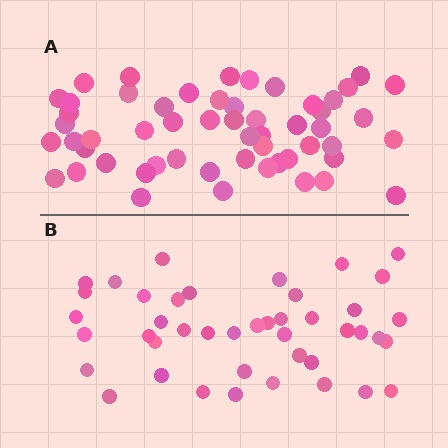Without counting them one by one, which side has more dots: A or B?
Region A (the top region) has more dots.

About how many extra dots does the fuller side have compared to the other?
Region A has roughly 12 or so more dots than region B.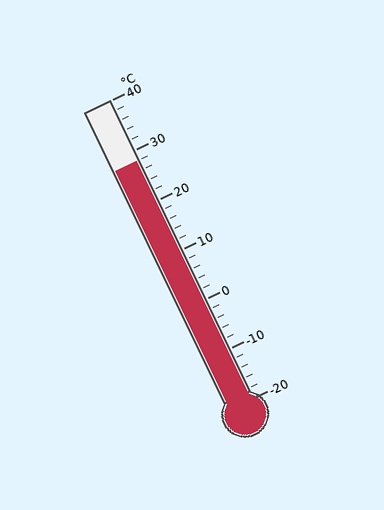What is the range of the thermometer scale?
The thermometer scale ranges from -20°C to 40°C.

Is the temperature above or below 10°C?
The temperature is above 10°C.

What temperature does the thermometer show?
The thermometer shows approximately 28°C.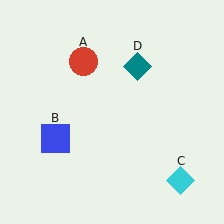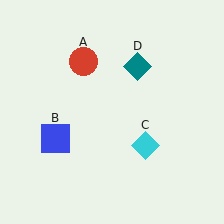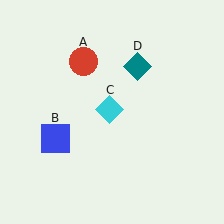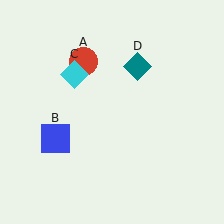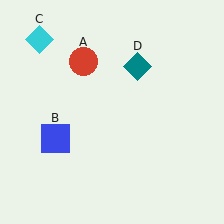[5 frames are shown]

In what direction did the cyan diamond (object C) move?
The cyan diamond (object C) moved up and to the left.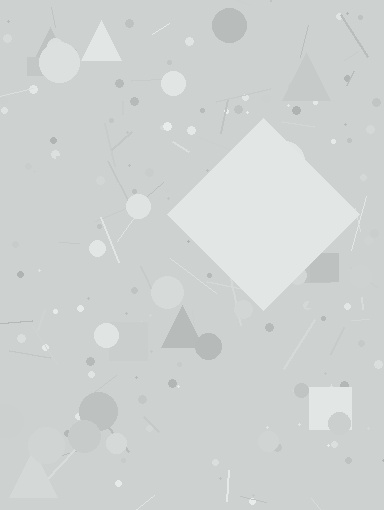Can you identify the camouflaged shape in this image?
The camouflaged shape is a diamond.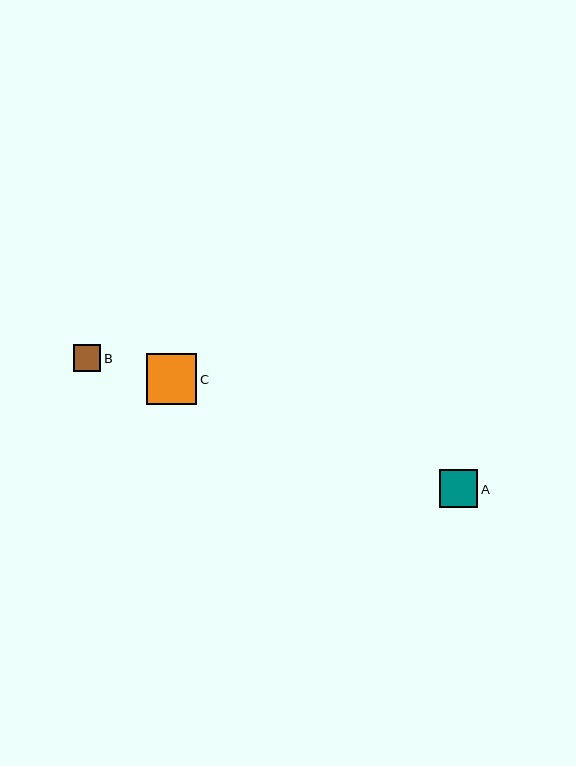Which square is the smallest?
Square B is the smallest with a size of approximately 27 pixels.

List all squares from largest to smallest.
From largest to smallest: C, A, B.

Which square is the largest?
Square C is the largest with a size of approximately 51 pixels.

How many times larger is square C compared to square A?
Square C is approximately 1.3 times the size of square A.